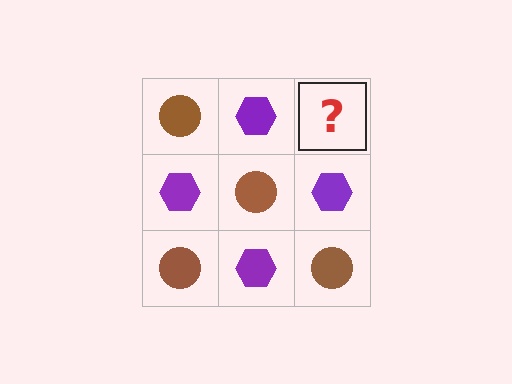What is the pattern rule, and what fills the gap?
The rule is that it alternates brown circle and purple hexagon in a checkerboard pattern. The gap should be filled with a brown circle.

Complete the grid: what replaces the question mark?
The question mark should be replaced with a brown circle.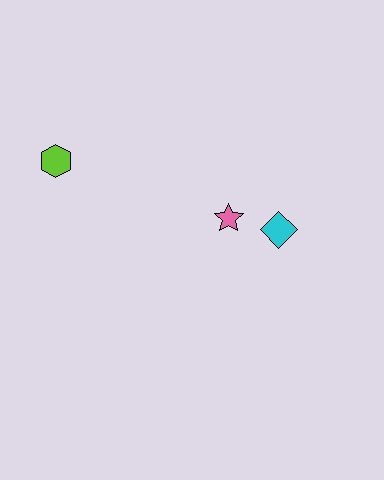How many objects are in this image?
There are 3 objects.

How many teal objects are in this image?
There are no teal objects.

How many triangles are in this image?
There are no triangles.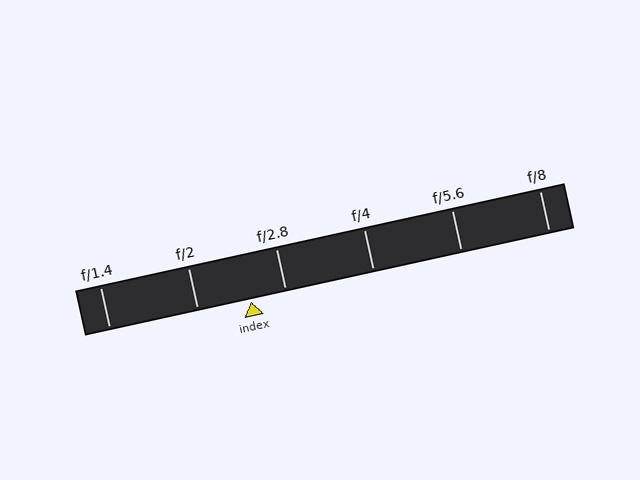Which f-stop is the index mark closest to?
The index mark is closest to f/2.8.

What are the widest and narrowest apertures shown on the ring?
The widest aperture shown is f/1.4 and the narrowest is f/8.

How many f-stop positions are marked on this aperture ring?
There are 6 f-stop positions marked.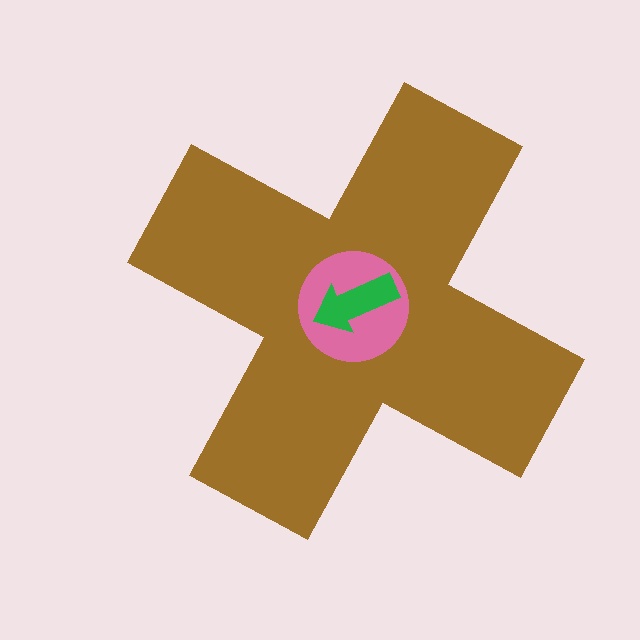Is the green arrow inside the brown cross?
Yes.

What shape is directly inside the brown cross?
The pink circle.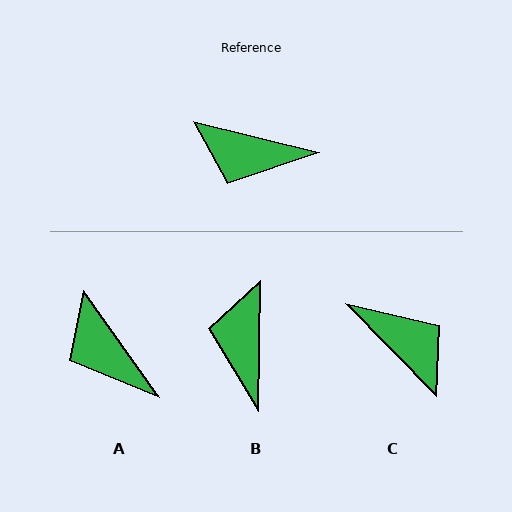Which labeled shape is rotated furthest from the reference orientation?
C, about 149 degrees away.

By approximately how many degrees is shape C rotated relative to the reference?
Approximately 149 degrees counter-clockwise.